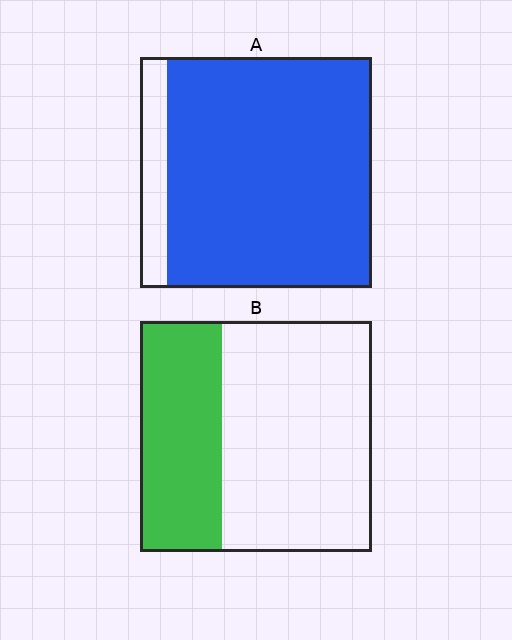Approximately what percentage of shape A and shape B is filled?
A is approximately 90% and B is approximately 35%.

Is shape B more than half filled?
No.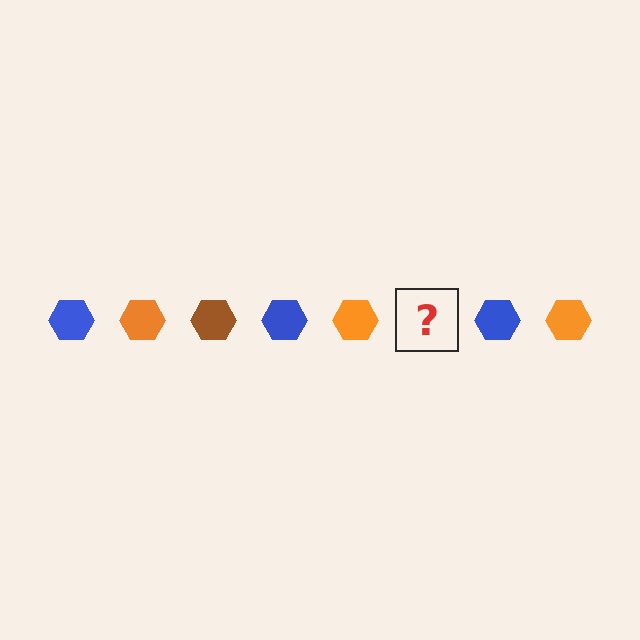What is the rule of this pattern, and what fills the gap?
The rule is that the pattern cycles through blue, orange, brown hexagons. The gap should be filled with a brown hexagon.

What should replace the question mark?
The question mark should be replaced with a brown hexagon.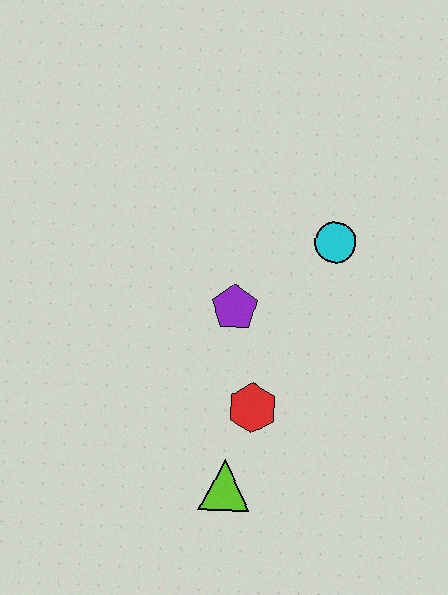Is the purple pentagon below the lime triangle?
No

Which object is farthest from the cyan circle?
The lime triangle is farthest from the cyan circle.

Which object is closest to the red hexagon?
The lime triangle is closest to the red hexagon.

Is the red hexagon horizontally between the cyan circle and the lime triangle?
Yes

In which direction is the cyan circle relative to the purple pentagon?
The cyan circle is to the right of the purple pentagon.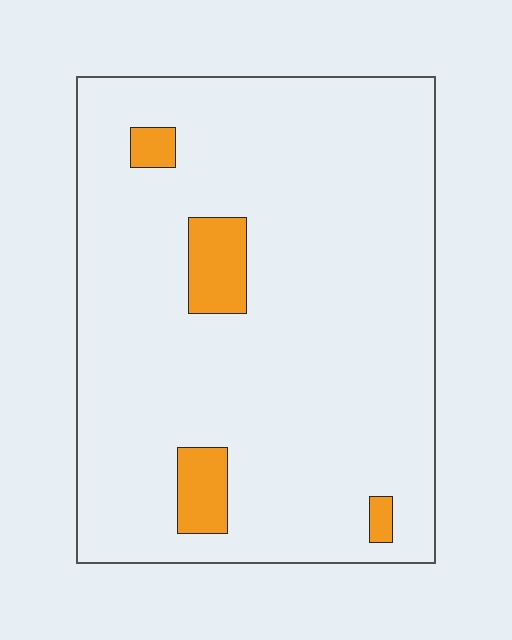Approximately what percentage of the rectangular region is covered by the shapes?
Approximately 5%.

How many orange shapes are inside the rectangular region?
4.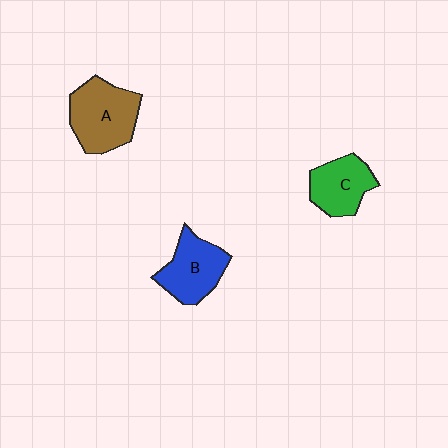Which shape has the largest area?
Shape A (brown).